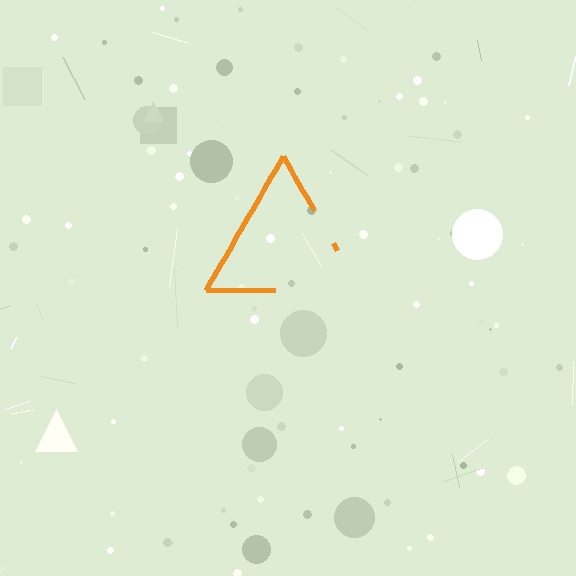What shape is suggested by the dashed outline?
The dashed outline suggests a triangle.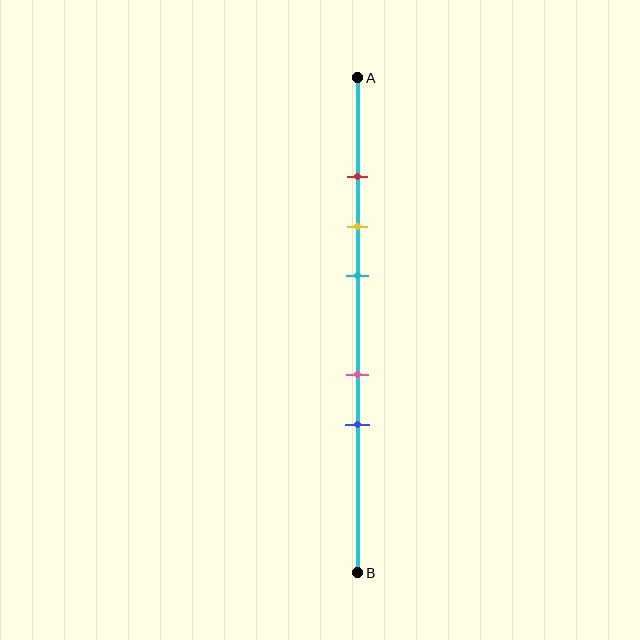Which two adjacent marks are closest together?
The red and yellow marks are the closest adjacent pair.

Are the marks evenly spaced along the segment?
No, the marks are not evenly spaced.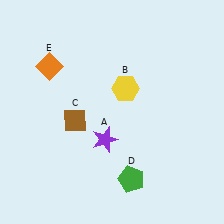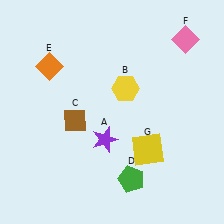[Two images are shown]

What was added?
A pink diamond (F), a yellow square (G) were added in Image 2.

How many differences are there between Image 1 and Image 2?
There are 2 differences between the two images.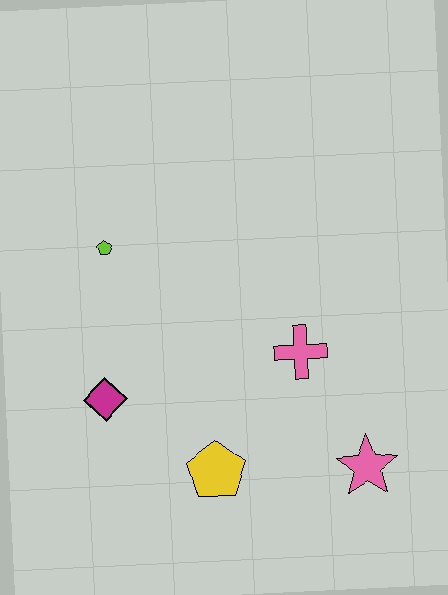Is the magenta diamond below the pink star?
No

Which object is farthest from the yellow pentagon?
The lime pentagon is farthest from the yellow pentagon.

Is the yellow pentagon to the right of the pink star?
No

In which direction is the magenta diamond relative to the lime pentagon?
The magenta diamond is below the lime pentagon.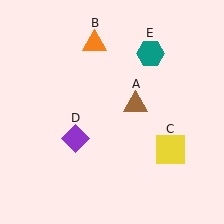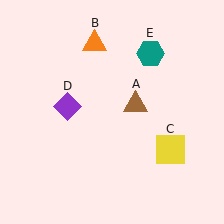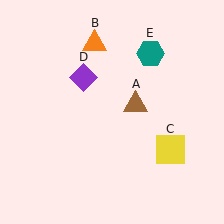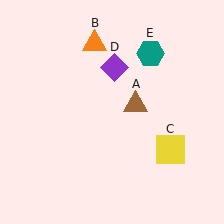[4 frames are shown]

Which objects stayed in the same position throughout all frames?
Brown triangle (object A) and orange triangle (object B) and yellow square (object C) and teal hexagon (object E) remained stationary.